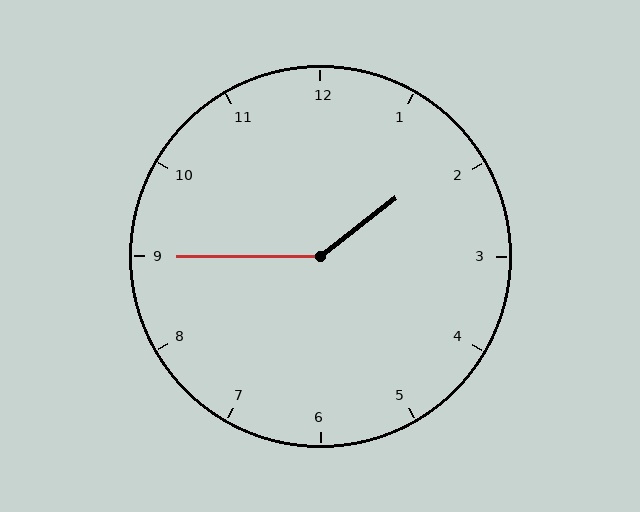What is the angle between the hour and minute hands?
Approximately 142 degrees.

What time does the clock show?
1:45.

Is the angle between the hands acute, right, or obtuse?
It is obtuse.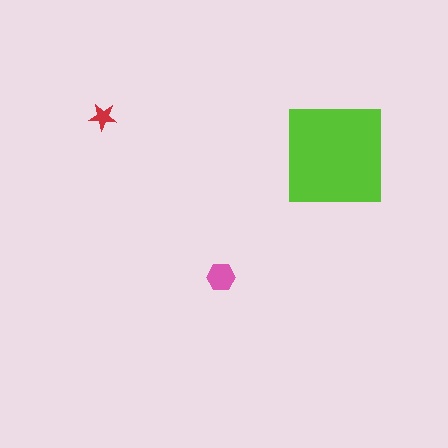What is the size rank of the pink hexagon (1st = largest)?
2nd.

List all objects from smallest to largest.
The red star, the pink hexagon, the lime square.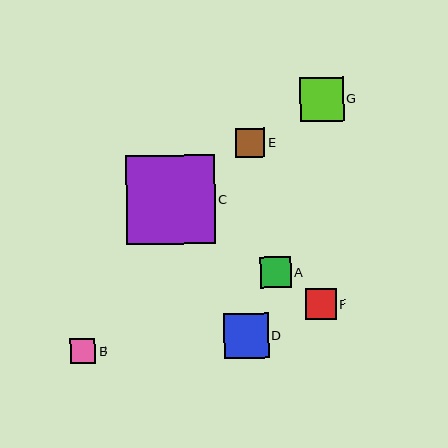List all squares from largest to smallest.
From largest to smallest: C, D, G, A, F, E, B.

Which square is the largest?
Square C is the largest with a size of approximately 89 pixels.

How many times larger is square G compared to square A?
Square G is approximately 1.4 times the size of square A.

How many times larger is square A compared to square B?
Square A is approximately 1.2 times the size of square B.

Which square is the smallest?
Square B is the smallest with a size of approximately 26 pixels.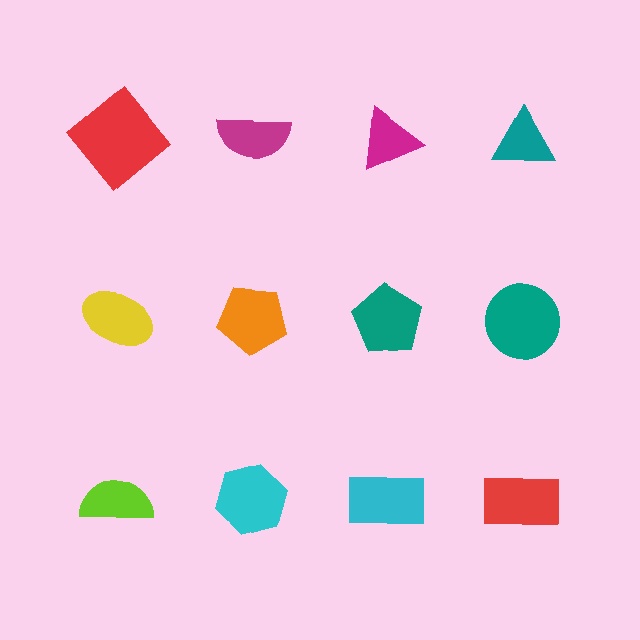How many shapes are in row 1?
4 shapes.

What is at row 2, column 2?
An orange pentagon.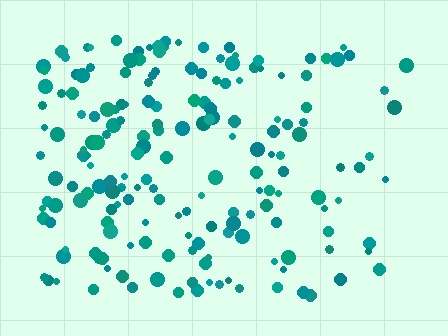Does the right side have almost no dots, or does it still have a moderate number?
Still a moderate number, just noticeably fewer than the left.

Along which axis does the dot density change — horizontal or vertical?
Horizontal.